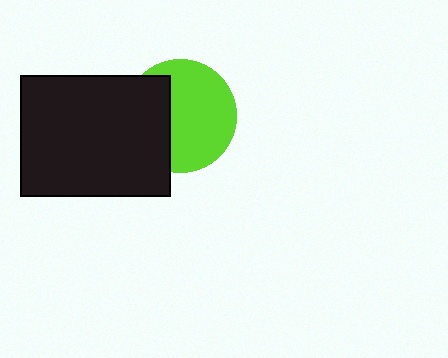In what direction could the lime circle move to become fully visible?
The lime circle could move right. That would shift it out from behind the black rectangle entirely.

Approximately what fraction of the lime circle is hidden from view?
Roughly 37% of the lime circle is hidden behind the black rectangle.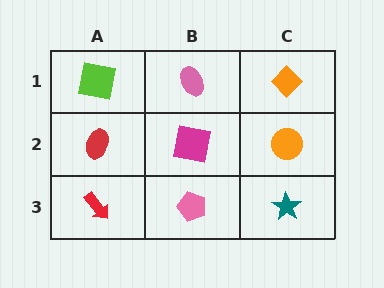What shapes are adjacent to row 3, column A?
A red ellipse (row 2, column A), a pink pentagon (row 3, column B).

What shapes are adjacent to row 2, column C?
An orange diamond (row 1, column C), a teal star (row 3, column C), a magenta square (row 2, column B).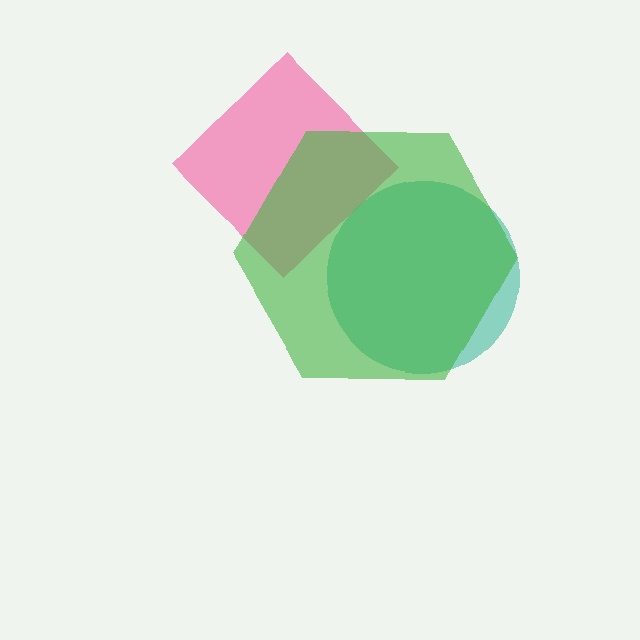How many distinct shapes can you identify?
There are 3 distinct shapes: a pink diamond, a teal circle, a green hexagon.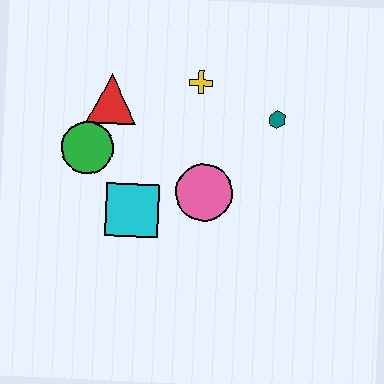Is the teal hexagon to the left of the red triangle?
No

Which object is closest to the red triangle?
The green circle is closest to the red triangle.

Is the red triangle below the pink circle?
No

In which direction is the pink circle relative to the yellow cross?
The pink circle is below the yellow cross.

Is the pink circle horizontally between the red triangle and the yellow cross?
No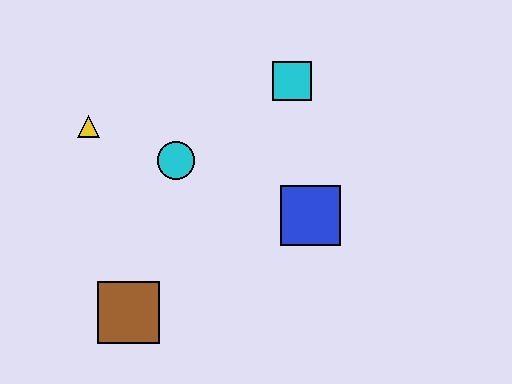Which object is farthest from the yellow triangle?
The blue square is farthest from the yellow triangle.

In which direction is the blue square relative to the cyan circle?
The blue square is to the right of the cyan circle.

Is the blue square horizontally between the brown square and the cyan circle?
No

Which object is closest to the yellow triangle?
The cyan circle is closest to the yellow triangle.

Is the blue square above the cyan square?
No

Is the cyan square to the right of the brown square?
Yes